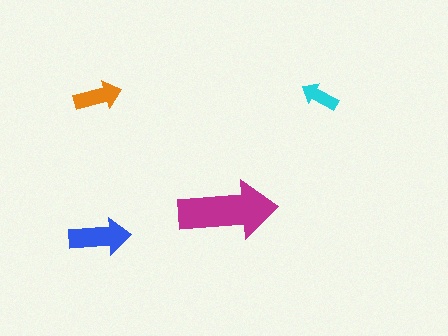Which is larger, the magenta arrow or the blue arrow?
The magenta one.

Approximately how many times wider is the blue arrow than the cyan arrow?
About 1.5 times wider.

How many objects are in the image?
There are 4 objects in the image.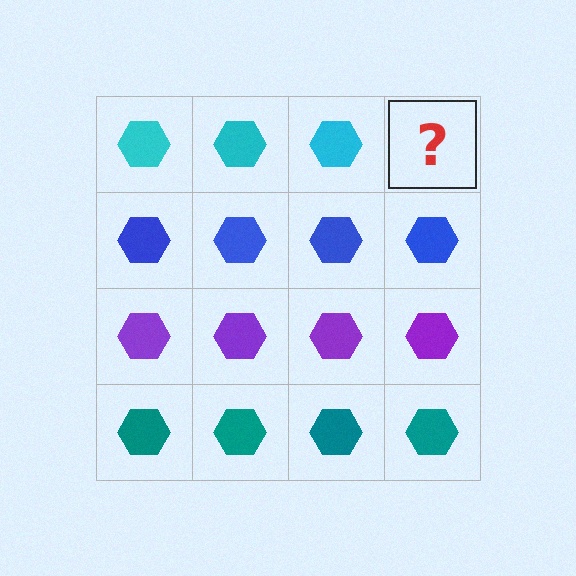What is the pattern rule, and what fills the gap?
The rule is that each row has a consistent color. The gap should be filled with a cyan hexagon.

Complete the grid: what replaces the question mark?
The question mark should be replaced with a cyan hexagon.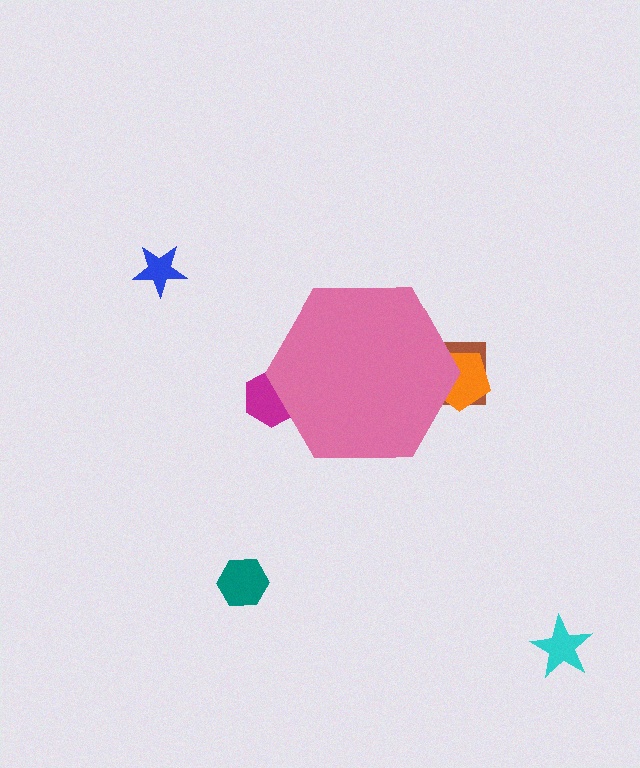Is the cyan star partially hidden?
No, the cyan star is fully visible.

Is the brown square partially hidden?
Yes, the brown square is partially hidden behind the pink hexagon.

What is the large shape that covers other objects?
A pink hexagon.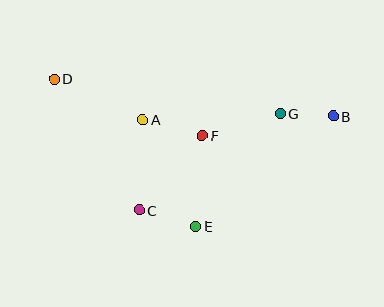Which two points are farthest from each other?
Points B and D are farthest from each other.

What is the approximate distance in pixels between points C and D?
The distance between C and D is approximately 157 pixels.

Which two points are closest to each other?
Points B and G are closest to each other.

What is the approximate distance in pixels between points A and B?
The distance between A and B is approximately 191 pixels.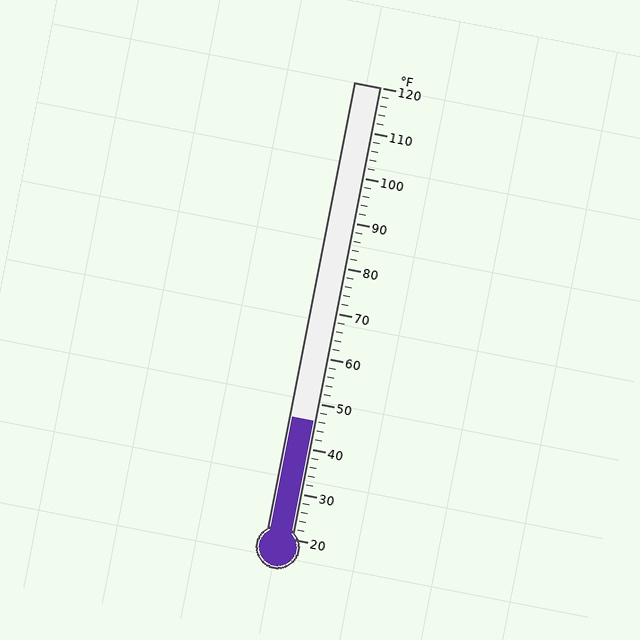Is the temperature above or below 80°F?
The temperature is below 80°F.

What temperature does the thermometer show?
The thermometer shows approximately 46°F.